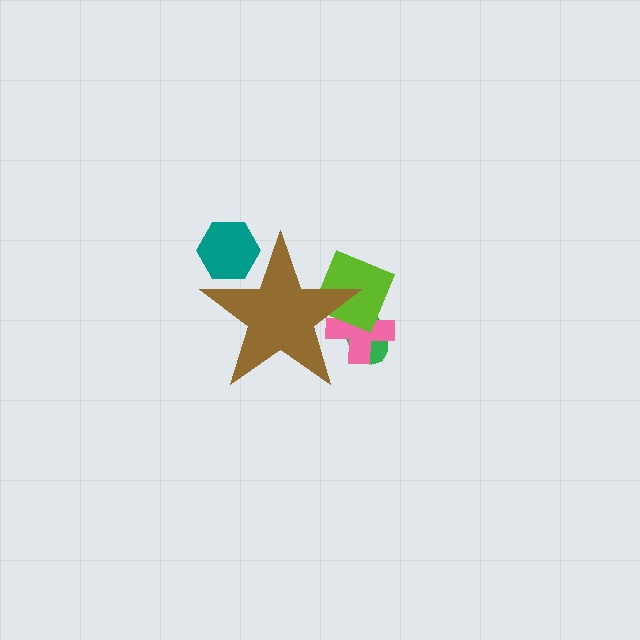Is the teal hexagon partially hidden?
Yes, the teal hexagon is partially hidden behind the brown star.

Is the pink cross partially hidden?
Yes, the pink cross is partially hidden behind the brown star.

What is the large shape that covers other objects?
A brown star.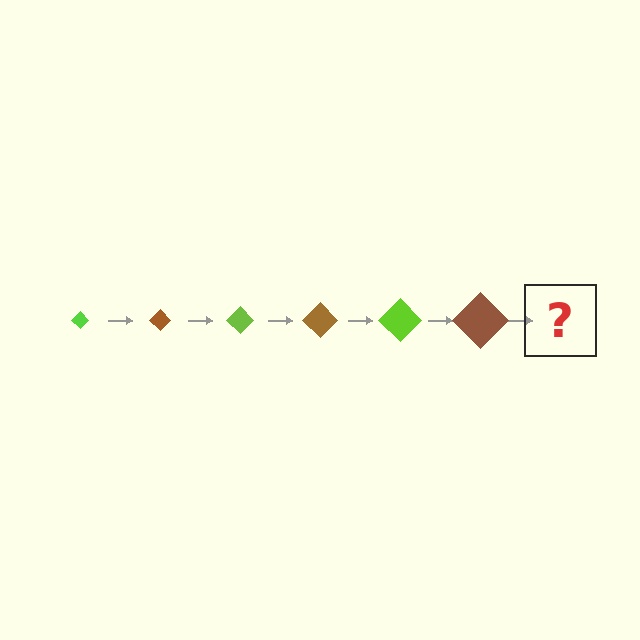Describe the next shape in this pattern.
It should be a lime diamond, larger than the previous one.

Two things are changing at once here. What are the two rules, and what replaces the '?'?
The two rules are that the diamond grows larger each step and the color cycles through lime and brown. The '?' should be a lime diamond, larger than the previous one.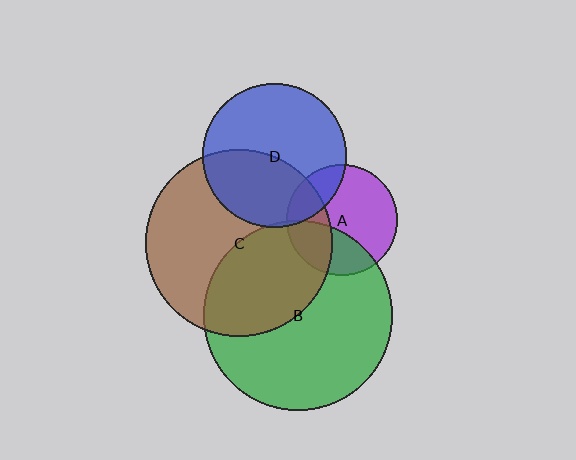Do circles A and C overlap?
Yes.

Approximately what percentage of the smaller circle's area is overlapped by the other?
Approximately 30%.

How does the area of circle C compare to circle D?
Approximately 1.7 times.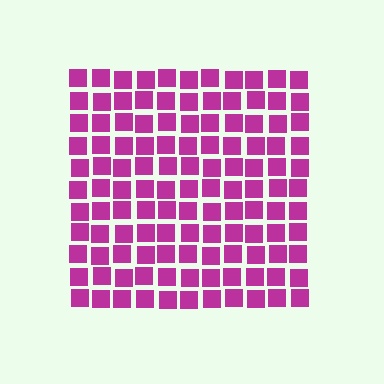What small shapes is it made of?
It is made of small squares.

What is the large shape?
The large shape is a square.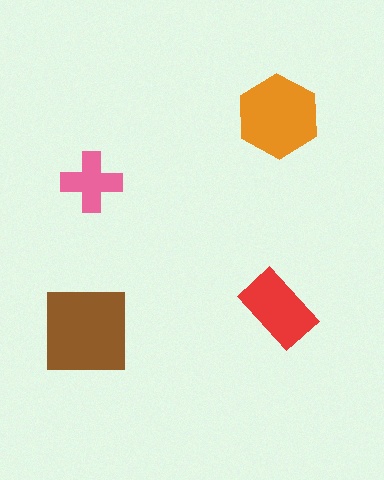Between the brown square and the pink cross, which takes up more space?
The brown square.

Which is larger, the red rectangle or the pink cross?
The red rectangle.